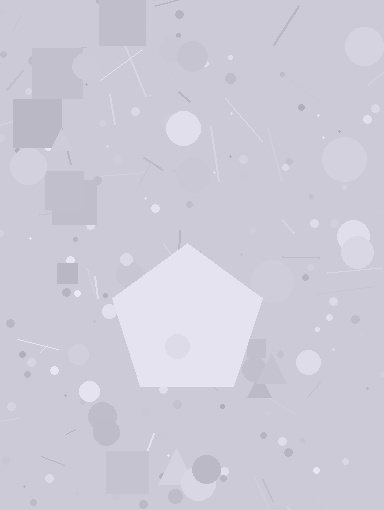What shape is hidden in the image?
A pentagon is hidden in the image.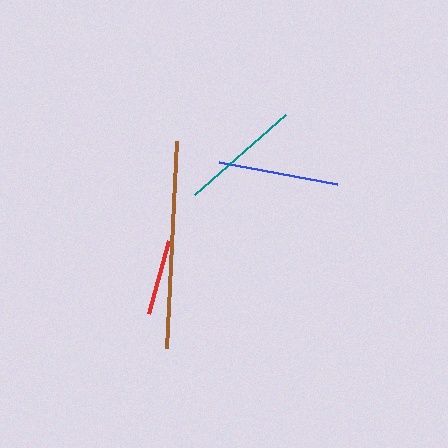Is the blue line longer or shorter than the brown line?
The brown line is longer than the blue line.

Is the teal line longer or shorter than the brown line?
The brown line is longer than the teal line.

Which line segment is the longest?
The brown line is the longest at approximately 207 pixels.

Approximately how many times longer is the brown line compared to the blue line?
The brown line is approximately 1.7 times the length of the blue line.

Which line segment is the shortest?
The red line is the shortest at approximately 75 pixels.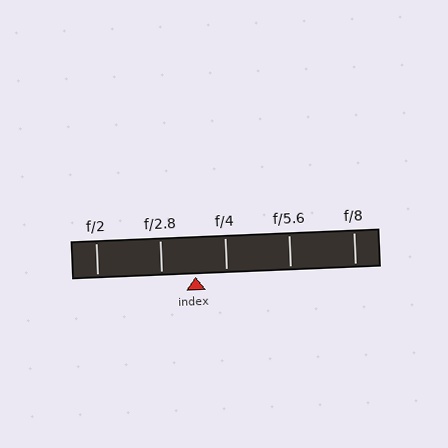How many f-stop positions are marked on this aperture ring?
There are 5 f-stop positions marked.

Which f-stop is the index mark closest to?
The index mark is closest to f/4.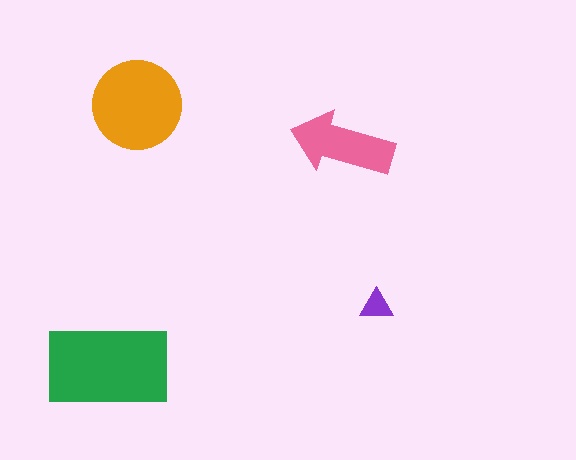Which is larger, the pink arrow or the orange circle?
The orange circle.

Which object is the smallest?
The purple triangle.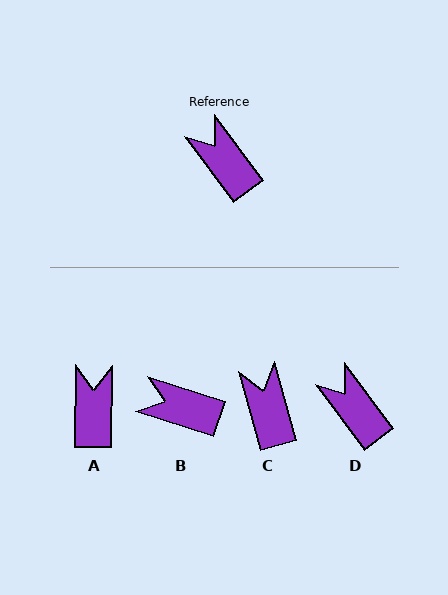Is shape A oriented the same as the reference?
No, it is off by about 38 degrees.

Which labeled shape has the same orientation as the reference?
D.